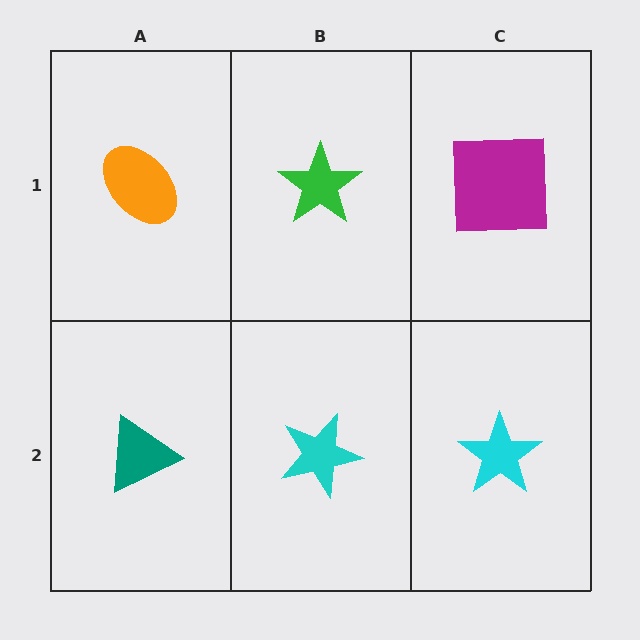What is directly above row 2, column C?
A magenta square.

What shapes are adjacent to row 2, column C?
A magenta square (row 1, column C), a cyan star (row 2, column B).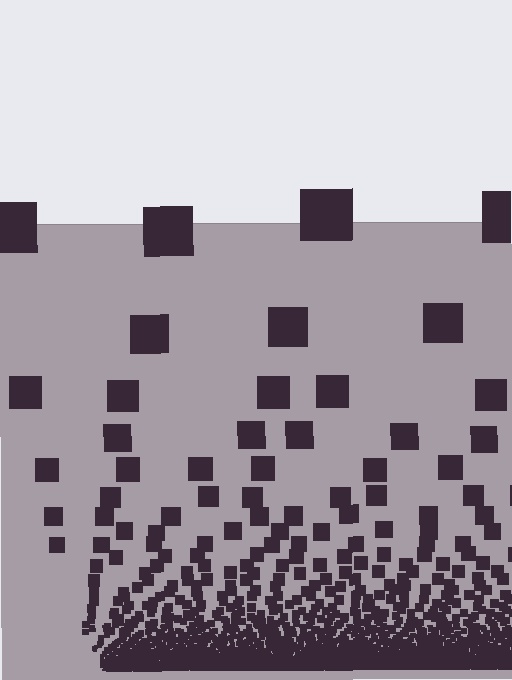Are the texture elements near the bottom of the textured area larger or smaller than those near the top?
Smaller. The gradient is inverted — elements near the bottom are smaller and denser.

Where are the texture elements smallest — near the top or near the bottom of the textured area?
Near the bottom.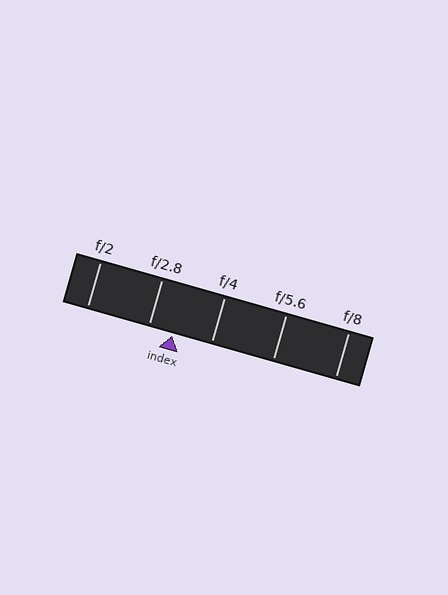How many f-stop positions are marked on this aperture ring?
There are 5 f-stop positions marked.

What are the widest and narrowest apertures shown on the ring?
The widest aperture shown is f/2 and the narrowest is f/8.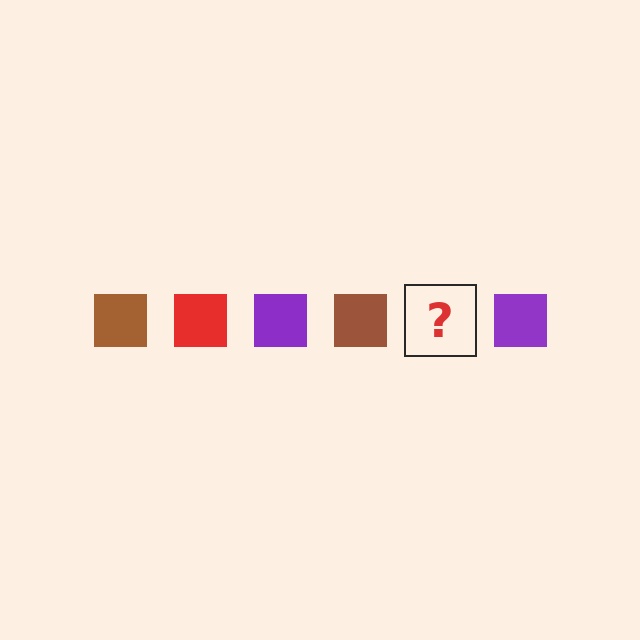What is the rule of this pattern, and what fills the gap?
The rule is that the pattern cycles through brown, red, purple squares. The gap should be filled with a red square.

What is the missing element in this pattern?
The missing element is a red square.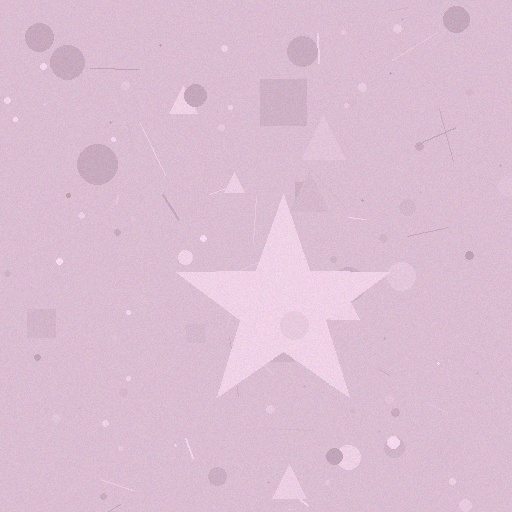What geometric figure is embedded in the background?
A star is embedded in the background.